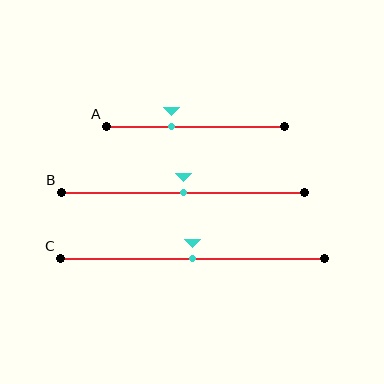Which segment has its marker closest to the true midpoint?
Segment B has its marker closest to the true midpoint.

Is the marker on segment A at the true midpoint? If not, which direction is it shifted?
No, the marker on segment A is shifted to the left by about 13% of the segment length.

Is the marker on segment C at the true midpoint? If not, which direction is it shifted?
Yes, the marker on segment C is at the true midpoint.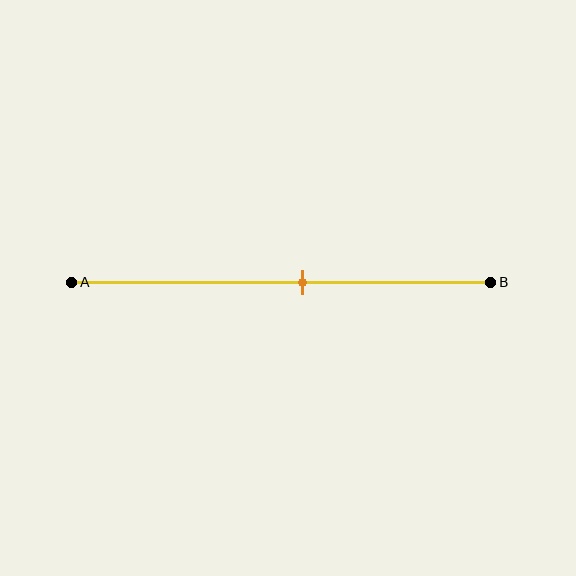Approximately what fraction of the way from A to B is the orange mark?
The orange mark is approximately 55% of the way from A to B.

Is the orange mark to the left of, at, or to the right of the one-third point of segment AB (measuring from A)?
The orange mark is to the right of the one-third point of segment AB.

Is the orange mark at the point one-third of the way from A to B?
No, the mark is at about 55% from A, not at the 33% one-third point.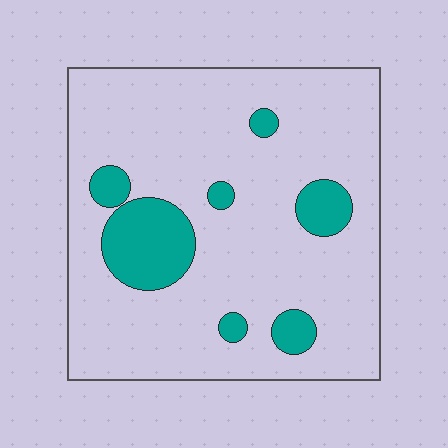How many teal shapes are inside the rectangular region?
7.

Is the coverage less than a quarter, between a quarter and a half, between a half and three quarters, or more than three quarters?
Less than a quarter.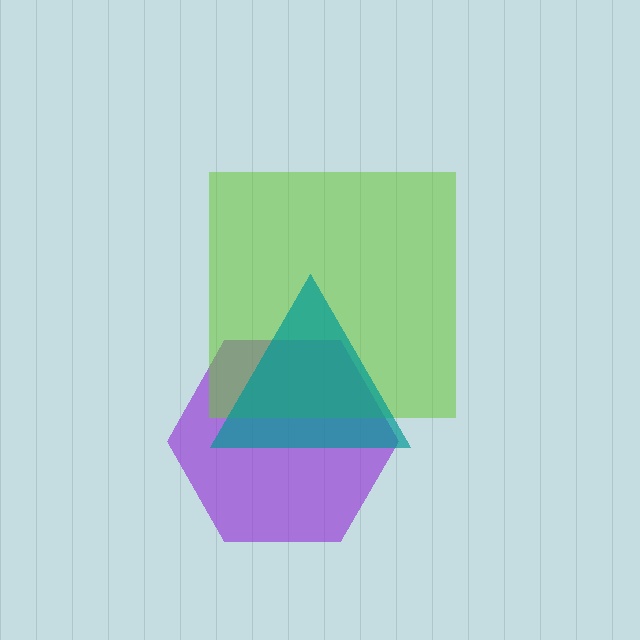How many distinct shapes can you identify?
There are 3 distinct shapes: a purple hexagon, a lime square, a teal triangle.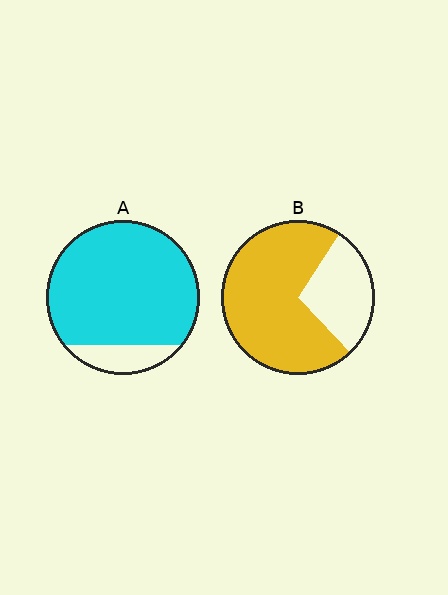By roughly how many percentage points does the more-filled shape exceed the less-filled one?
By roughly 15 percentage points (A over B).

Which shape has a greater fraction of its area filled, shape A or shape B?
Shape A.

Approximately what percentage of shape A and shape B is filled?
A is approximately 85% and B is approximately 70%.